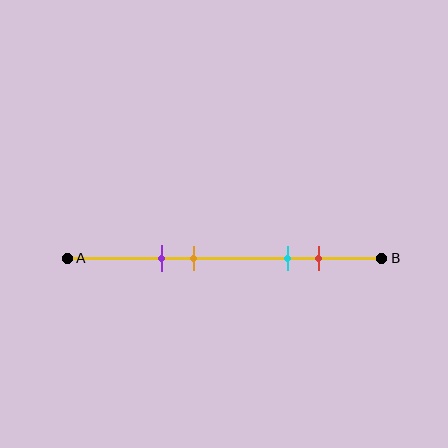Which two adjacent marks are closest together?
The purple and orange marks are the closest adjacent pair.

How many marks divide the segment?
There are 4 marks dividing the segment.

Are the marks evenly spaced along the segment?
No, the marks are not evenly spaced.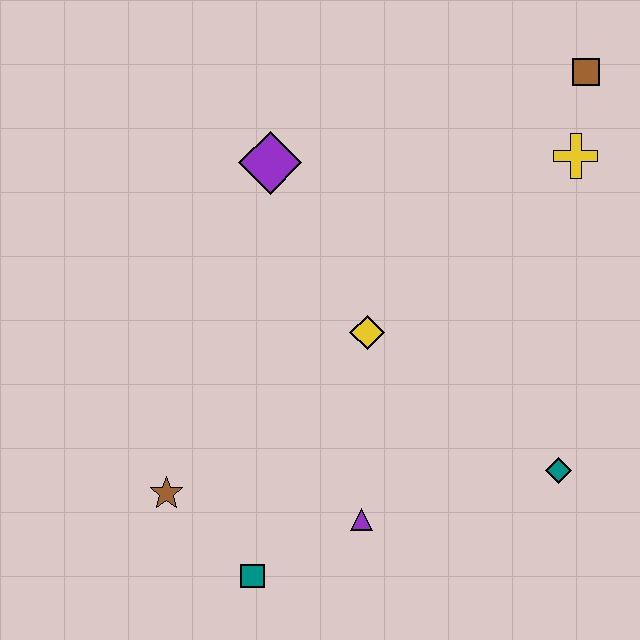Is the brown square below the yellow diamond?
No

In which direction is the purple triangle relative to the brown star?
The purple triangle is to the right of the brown star.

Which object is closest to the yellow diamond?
The purple triangle is closest to the yellow diamond.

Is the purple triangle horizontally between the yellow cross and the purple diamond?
Yes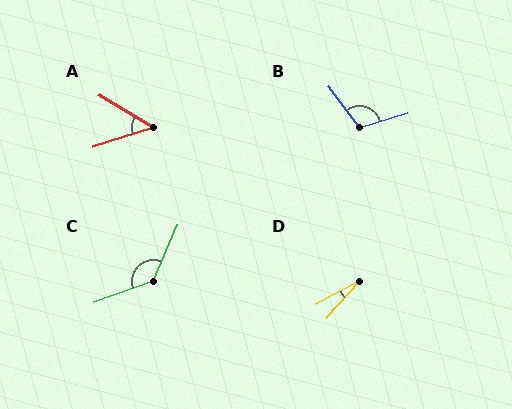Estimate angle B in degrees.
Approximately 111 degrees.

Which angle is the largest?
C, at approximately 132 degrees.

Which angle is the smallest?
D, at approximately 20 degrees.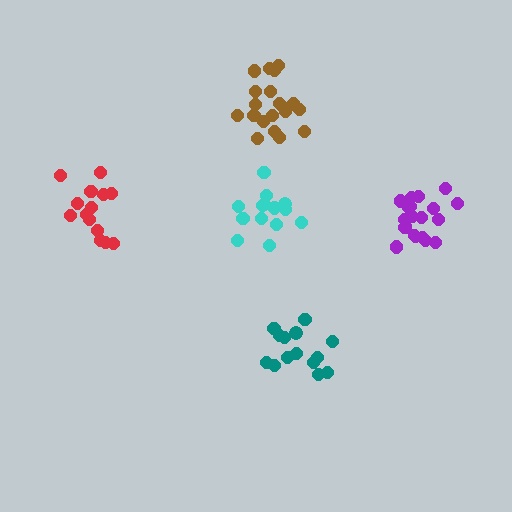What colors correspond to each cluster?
The clusters are colored: brown, red, teal, purple, cyan.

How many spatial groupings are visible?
There are 5 spatial groupings.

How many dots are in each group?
Group 1: 20 dots, Group 2: 14 dots, Group 3: 14 dots, Group 4: 20 dots, Group 5: 14 dots (82 total).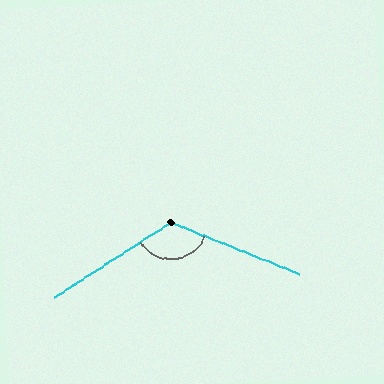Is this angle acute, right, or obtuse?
It is obtuse.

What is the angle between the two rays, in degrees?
Approximately 126 degrees.